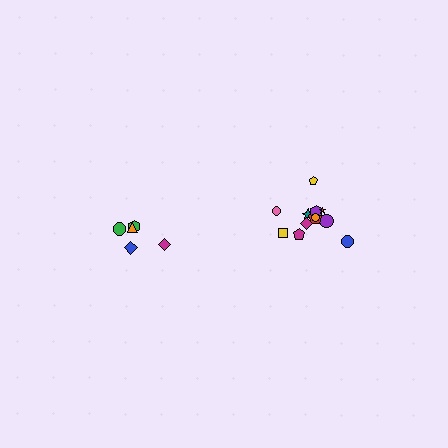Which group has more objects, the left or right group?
The right group.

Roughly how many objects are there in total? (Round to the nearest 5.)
Roughly 15 objects in total.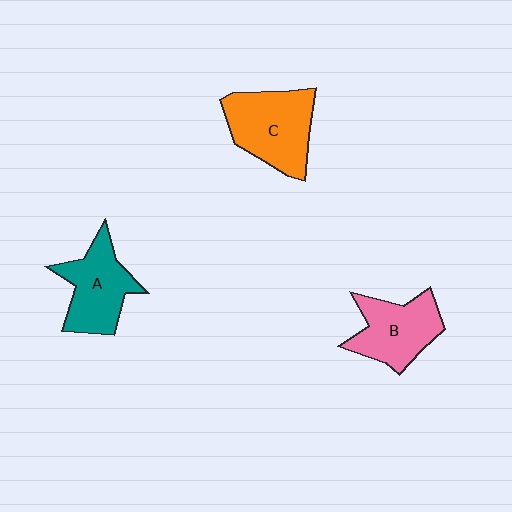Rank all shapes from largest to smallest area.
From largest to smallest: C (orange), A (teal), B (pink).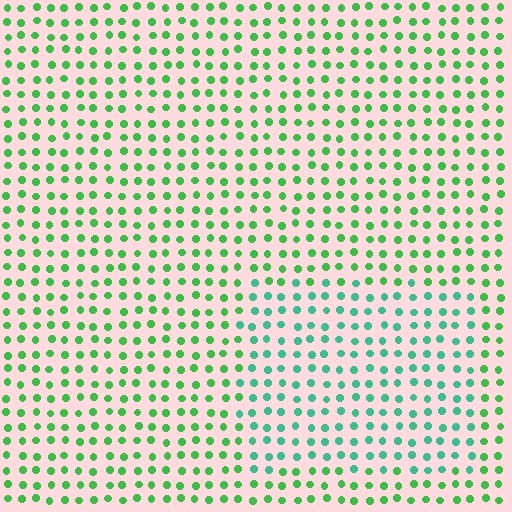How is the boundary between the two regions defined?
The boundary is defined purely by a slight shift in hue (about 31 degrees). Spacing, size, and orientation are identical on both sides.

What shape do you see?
I see a rectangle.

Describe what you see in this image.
The image is filled with small green elements in a uniform arrangement. A rectangle-shaped region is visible where the elements are tinted to a slightly different hue, forming a subtle color boundary.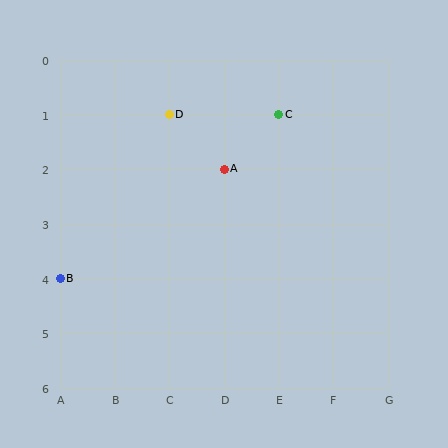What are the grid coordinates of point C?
Point C is at grid coordinates (E, 1).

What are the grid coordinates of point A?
Point A is at grid coordinates (D, 2).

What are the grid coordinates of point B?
Point B is at grid coordinates (A, 4).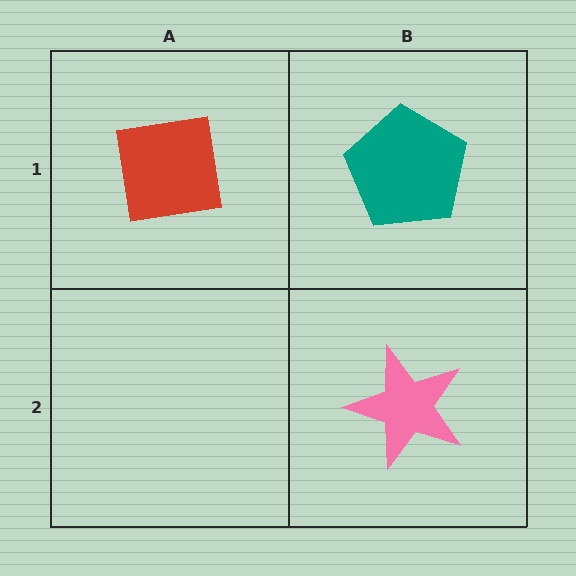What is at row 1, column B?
A teal pentagon.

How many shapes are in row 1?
2 shapes.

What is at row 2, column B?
A pink star.